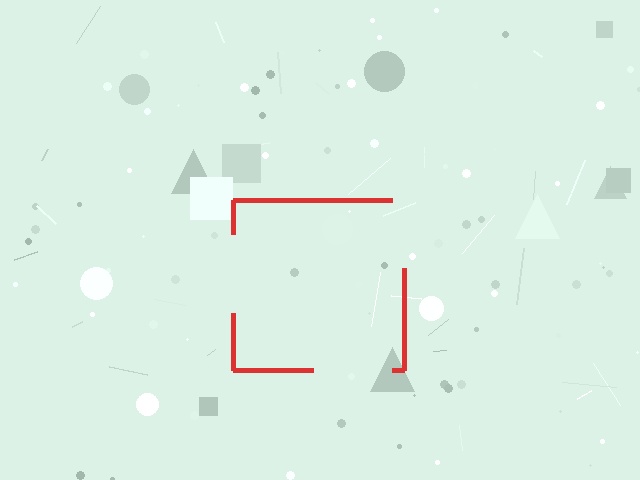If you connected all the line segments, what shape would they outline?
They would outline a square.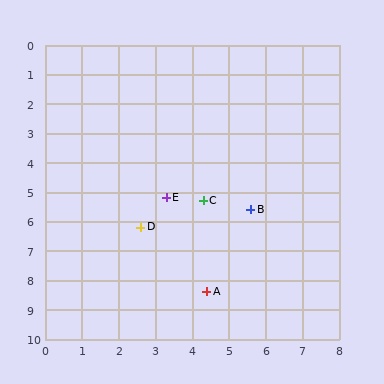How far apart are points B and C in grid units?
Points B and C are about 1.3 grid units apart.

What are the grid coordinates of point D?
Point D is at approximately (2.6, 6.2).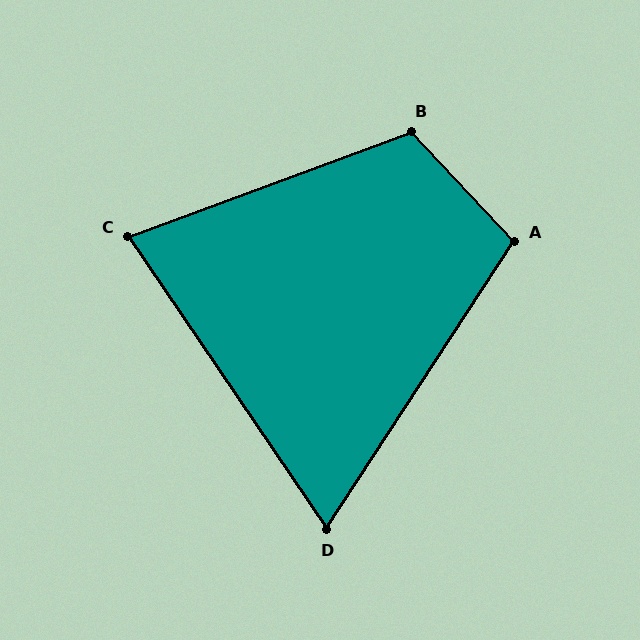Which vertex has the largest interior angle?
B, at approximately 113 degrees.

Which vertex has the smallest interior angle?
D, at approximately 67 degrees.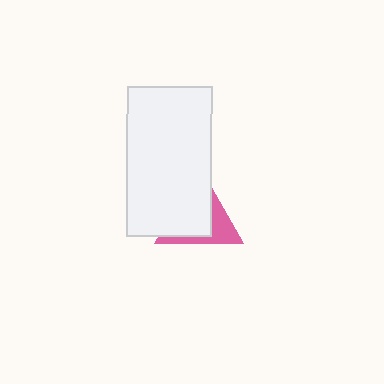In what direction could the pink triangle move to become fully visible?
The pink triangle could move toward the lower-right. That would shift it out from behind the white rectangle entirely.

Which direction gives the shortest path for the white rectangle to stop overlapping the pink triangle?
Moving toward the upper-left gives the shortest separation.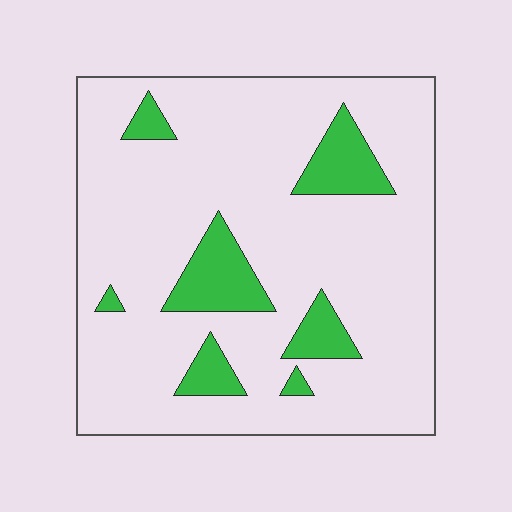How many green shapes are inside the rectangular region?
7.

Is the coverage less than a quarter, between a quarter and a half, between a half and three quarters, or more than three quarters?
Less than a quarter.